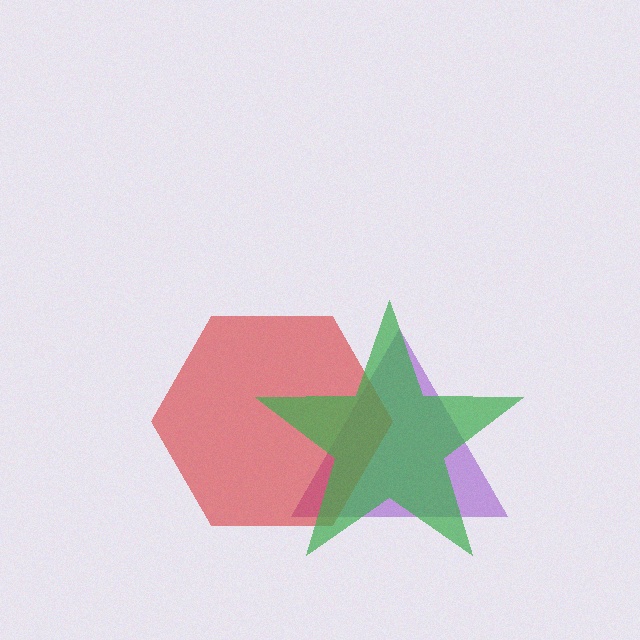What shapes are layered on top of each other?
The layered shapes are: a purple triangle, a red hexagon, a green star.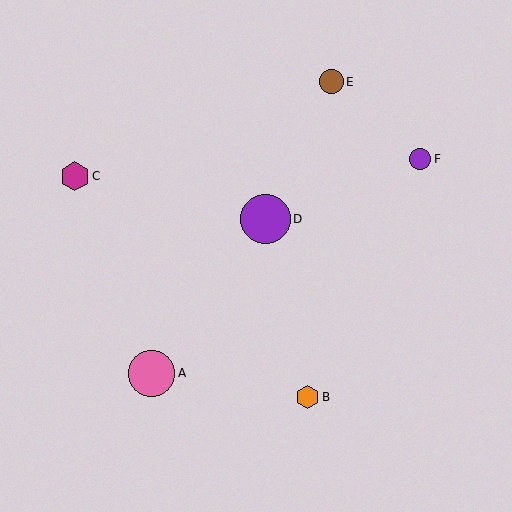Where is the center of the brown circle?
The center of the brown circle is at (332, 82).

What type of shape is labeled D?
Shape D is a purple circle.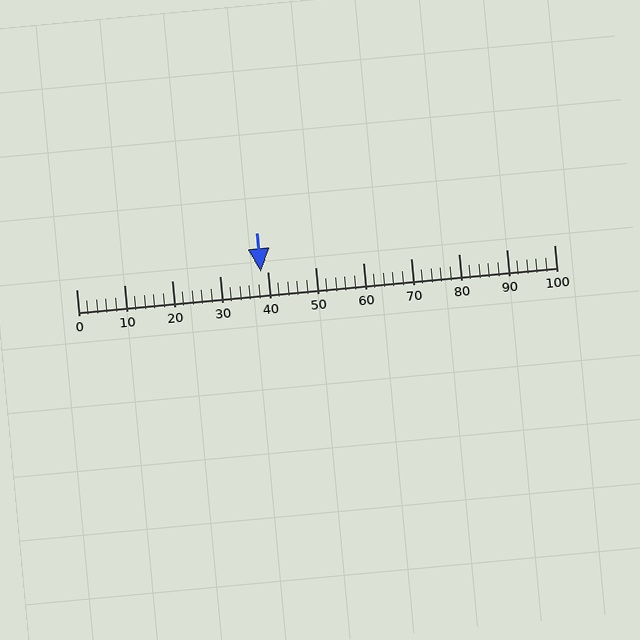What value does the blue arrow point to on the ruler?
The blue arrow points to approximately 39.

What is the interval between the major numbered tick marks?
The major tick marks are spaced 10 units apart.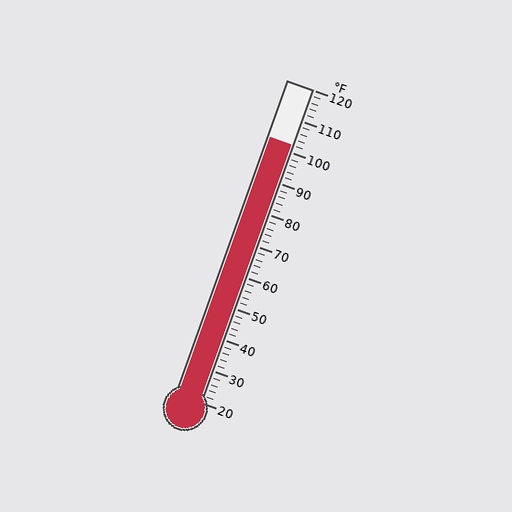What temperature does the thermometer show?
The thermometer shows approximately 102°F.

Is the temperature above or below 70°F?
The temperature is above 70°F.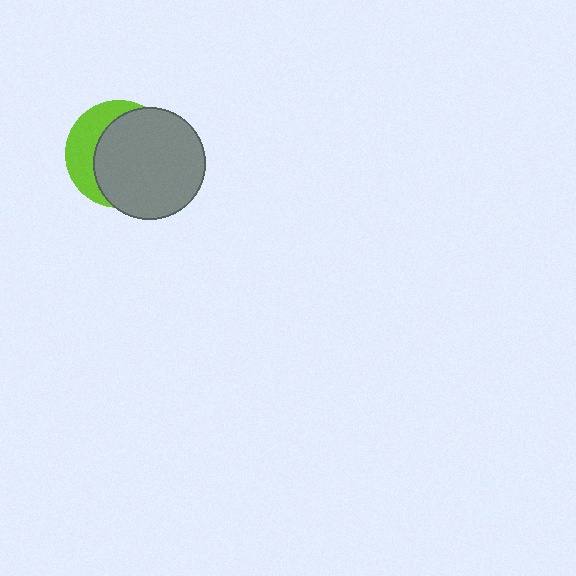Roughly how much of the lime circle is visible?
A small part of it is visible (roughly 34%).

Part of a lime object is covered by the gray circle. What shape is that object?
It is a circle.